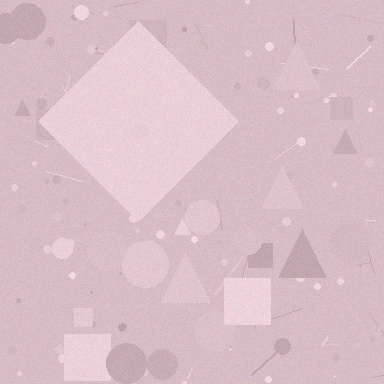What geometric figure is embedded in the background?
A diamond is embedded in the background.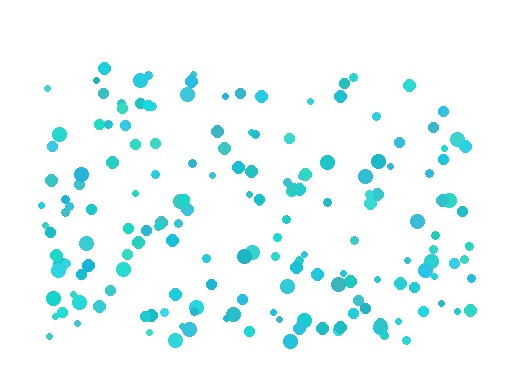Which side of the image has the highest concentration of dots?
The bottom.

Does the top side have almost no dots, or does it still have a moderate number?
Still a moderate number, just noticeably fewer than the bottom.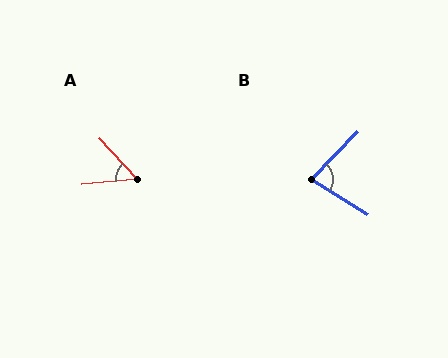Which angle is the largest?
B, at approximately 78 degrees.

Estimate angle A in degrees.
Approximately 53 degrees.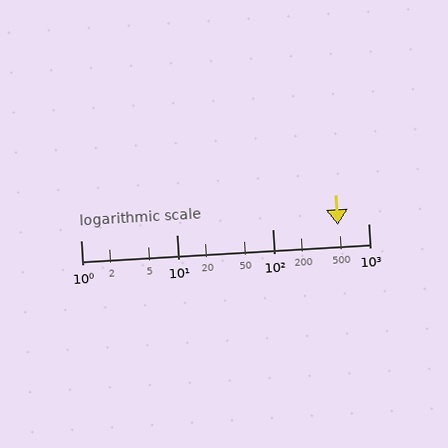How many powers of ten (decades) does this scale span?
The scale spans 3 decades, from 1 to 1000.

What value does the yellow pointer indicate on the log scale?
The pointer indicates approximately 480.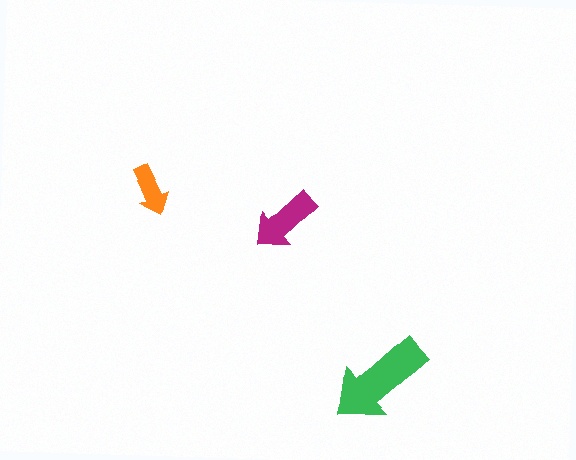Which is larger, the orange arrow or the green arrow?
The green one.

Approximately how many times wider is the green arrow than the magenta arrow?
About 1.5 times wider.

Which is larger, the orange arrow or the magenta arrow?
The magenta one.